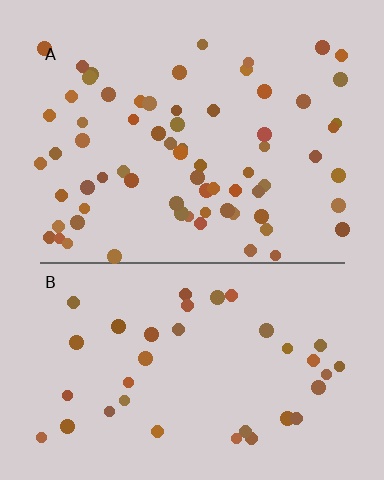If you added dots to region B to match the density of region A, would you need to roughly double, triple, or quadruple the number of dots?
Approximately double.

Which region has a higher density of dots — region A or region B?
A (the top).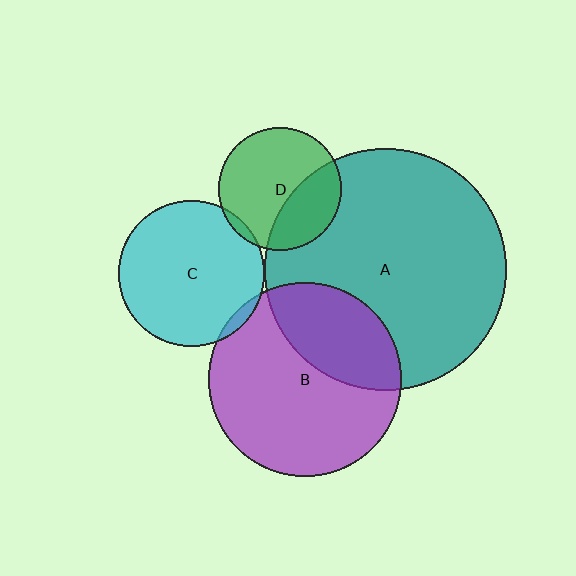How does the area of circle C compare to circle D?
Approximately 1.4 times.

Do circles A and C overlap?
Yes.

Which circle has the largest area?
Circle A (teal).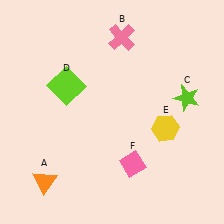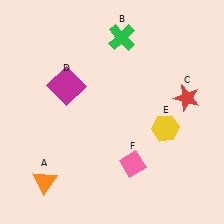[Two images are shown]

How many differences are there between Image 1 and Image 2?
There are 3 differences between the two images.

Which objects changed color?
B changed from pink to green. C changed from lime to red. D changed from lime to magenta.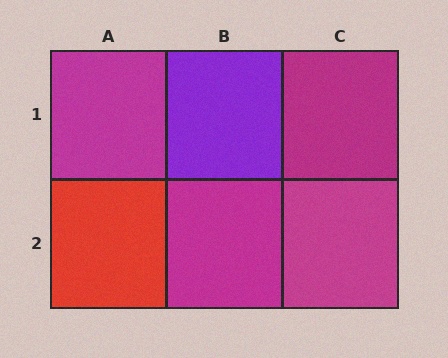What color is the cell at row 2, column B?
Magenta.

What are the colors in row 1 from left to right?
Magenta, purple, magenta.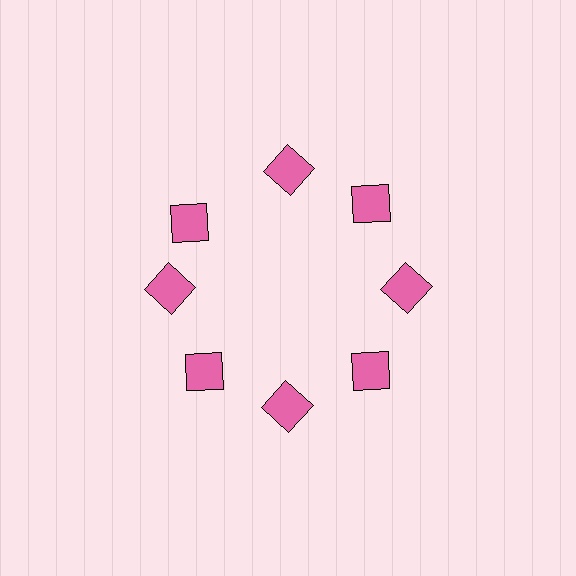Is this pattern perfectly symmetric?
No. The 8 pink squares are arranged in a ring, but one element near the 10 o'clock position is rotated out of alignment along the ring, breaking the 8-fold rotational symmetry.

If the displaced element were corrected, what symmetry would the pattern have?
It would have 8-fold rotational symmetry — the pattern would map onto itself every 45 degrees.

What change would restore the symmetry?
The symmetry would be restored by rotating it back into even spacing with its neighbors so that all 8 squares sit at equal angles and equal distance from the center.